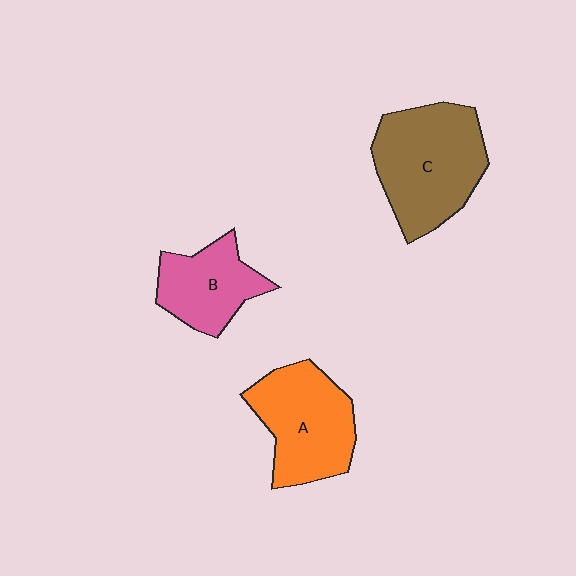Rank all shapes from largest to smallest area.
From largest to smallest: C (brown), A (orange), B (pink).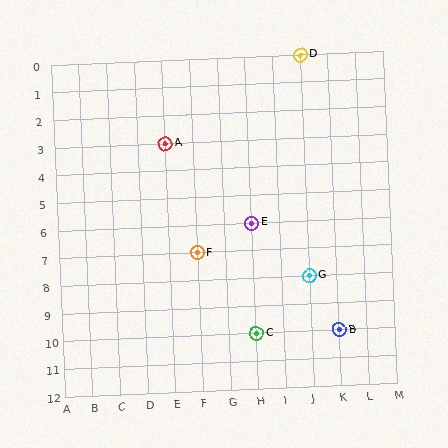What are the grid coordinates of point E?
Point E is at grid coordinates (H, 6).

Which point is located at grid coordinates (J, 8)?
Point G is at (J, 8).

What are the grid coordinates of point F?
Point F is at grid coordinates (F, 7).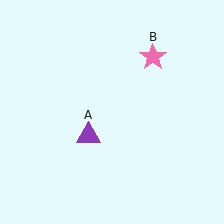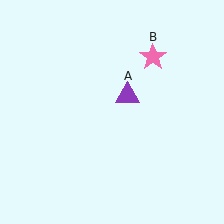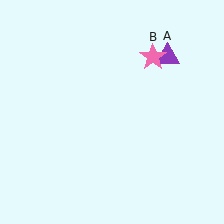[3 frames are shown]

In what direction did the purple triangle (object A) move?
The purple triangle (object A) moved up and to the right.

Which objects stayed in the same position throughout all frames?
Pink star (object B) remained stationary.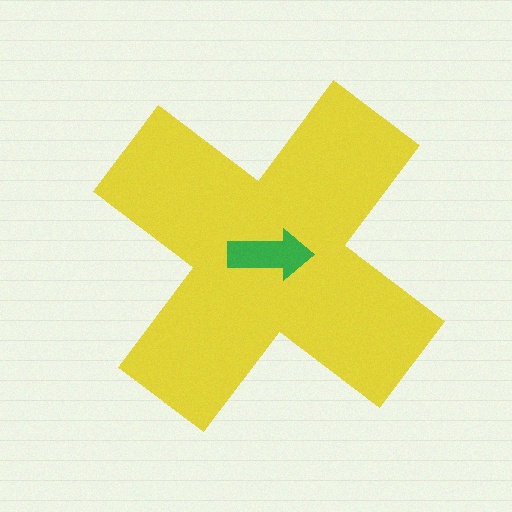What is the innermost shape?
The green arrow.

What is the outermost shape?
The yellow cross.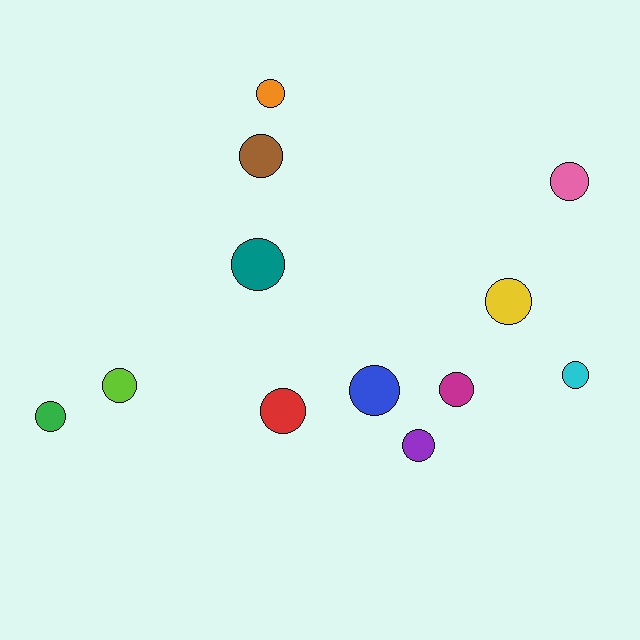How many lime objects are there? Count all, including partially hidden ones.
There is 1 lime object.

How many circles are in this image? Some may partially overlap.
There are 12 circles.